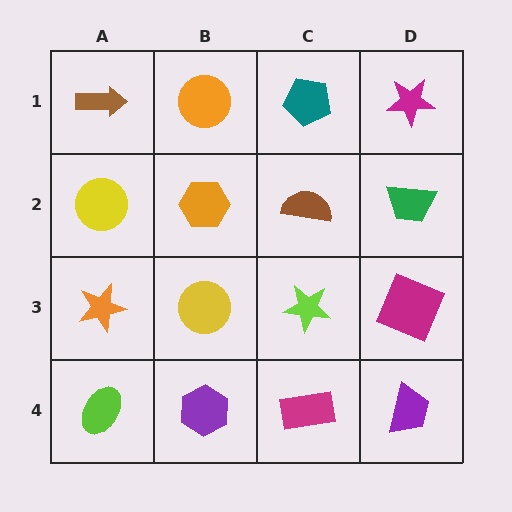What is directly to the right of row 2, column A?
An orange hexagon.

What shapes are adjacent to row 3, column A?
A yellow circle (row 2, column A), a lime ellipse (row 4, column A), a yellow circle (row 3, column B).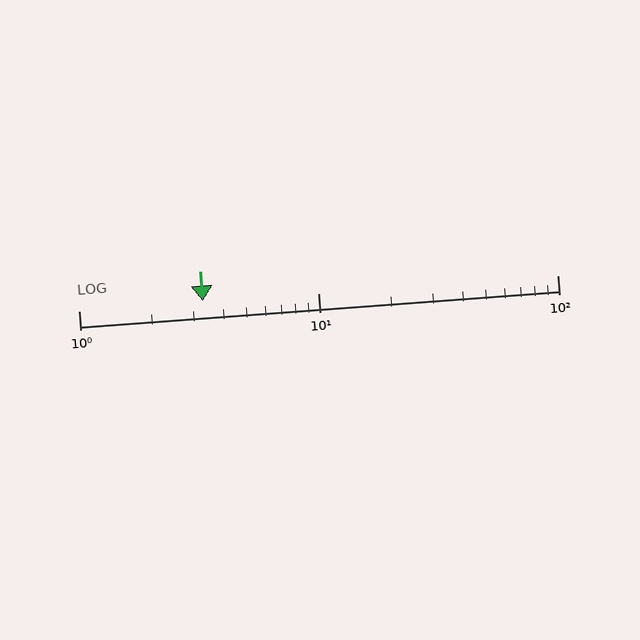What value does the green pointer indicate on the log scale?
The pointer indicates approximately 3.3.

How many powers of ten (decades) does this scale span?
The scale spans 2 decades, from 1 to 100.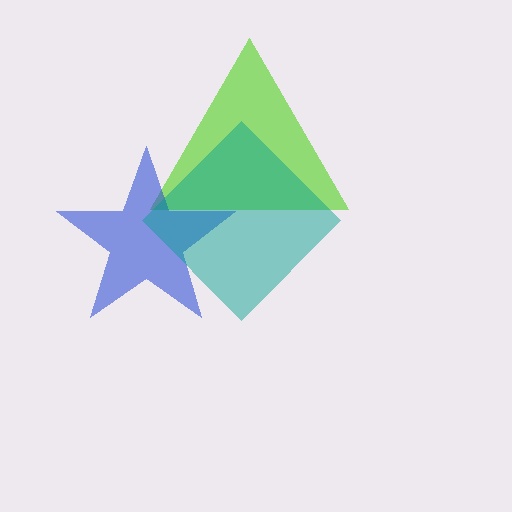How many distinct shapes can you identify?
There are 3 distinct shapes: a lime triangle, a blue star, a teal diamond.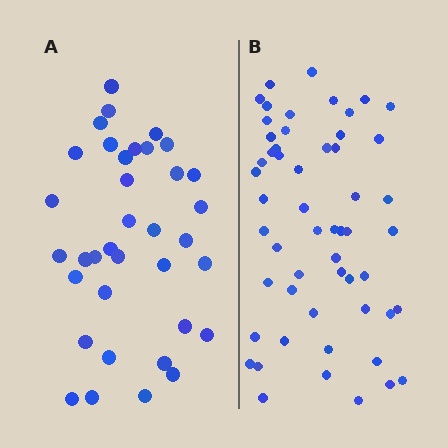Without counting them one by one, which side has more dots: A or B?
Region B (the right region) has more dots.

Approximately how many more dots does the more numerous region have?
Region B has approximately 20 more dots than region A.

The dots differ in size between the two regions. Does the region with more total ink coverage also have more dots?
No. Region A has more total ink coverage because its dots are larger, but region B actually contains more individual dots. Total area can be misleading — the number of items is what matters here.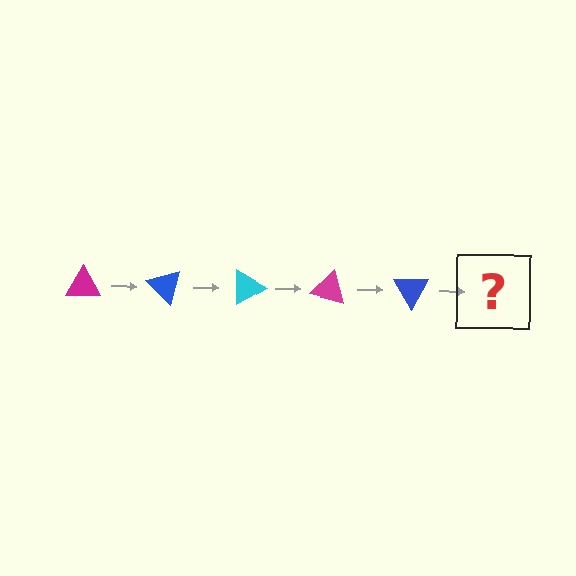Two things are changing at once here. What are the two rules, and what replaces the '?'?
The two rules are that it rotates 45 degrees each step and the color cycles through magenta, blue, and cyan. The '?' should be a cyan triangle, rotated 225 degrees from the start.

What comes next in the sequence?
The next element should be a cyan triangle, rotated 225 degrees from the start.